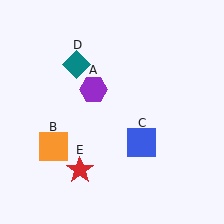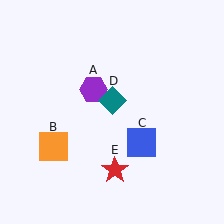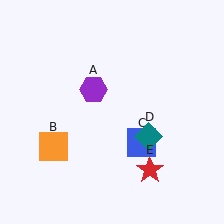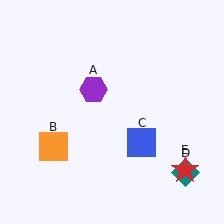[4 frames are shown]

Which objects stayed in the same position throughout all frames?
Purple hexagon (object A) and orange square (object B) and blue square (object C) remained stationary.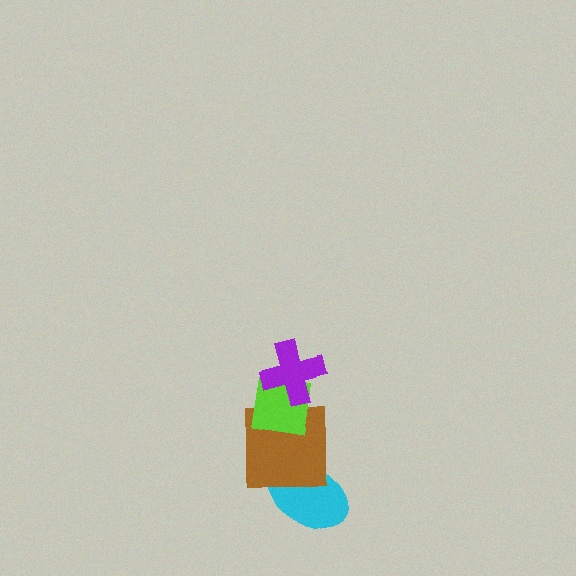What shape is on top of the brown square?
The lime square is on top of the brown square.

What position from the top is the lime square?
The lime square is 2nd from the top.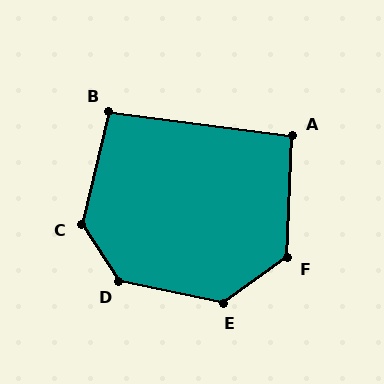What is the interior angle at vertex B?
Approximately 96 degrees (obtuse).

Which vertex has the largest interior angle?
D, at approximately 135 degrees.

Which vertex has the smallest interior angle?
A, at approximately 95 degrees.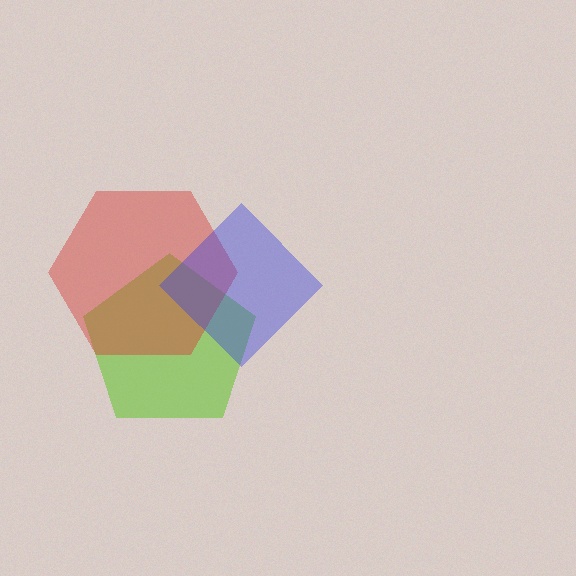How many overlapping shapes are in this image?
There are 3 overlapping shapes in the image.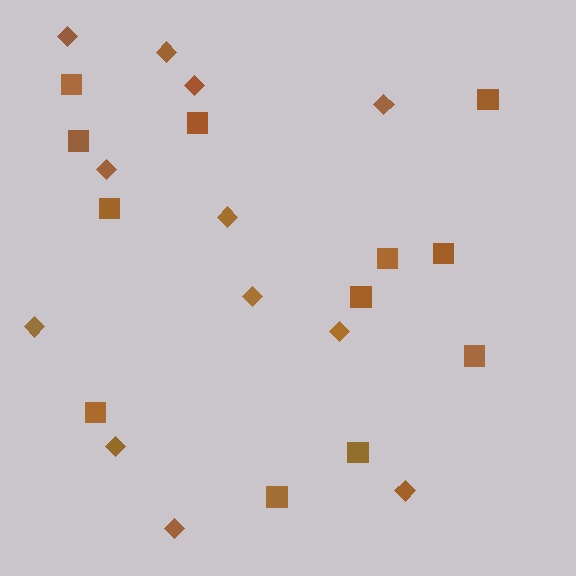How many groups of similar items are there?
There are 2 groups: one group of diamonds (12) and one group of squares (12).